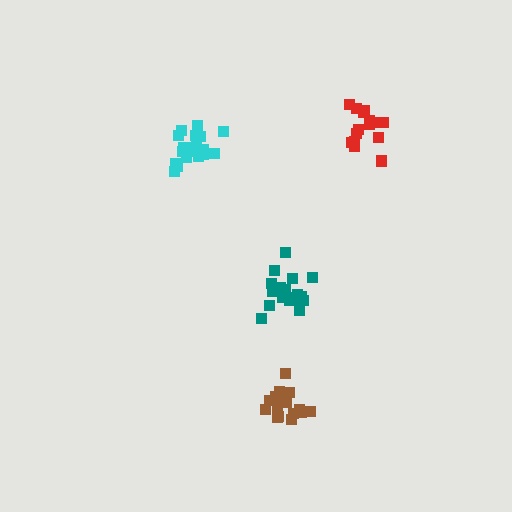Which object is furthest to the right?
The red cluster is rightmost.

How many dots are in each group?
Group 1: 19 dots, Group 2: 19 dots, Group 3: 21 dots, Group 4: 15 dots (74 total).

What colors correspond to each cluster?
The clusters are colored: teal, brown, cyan, red.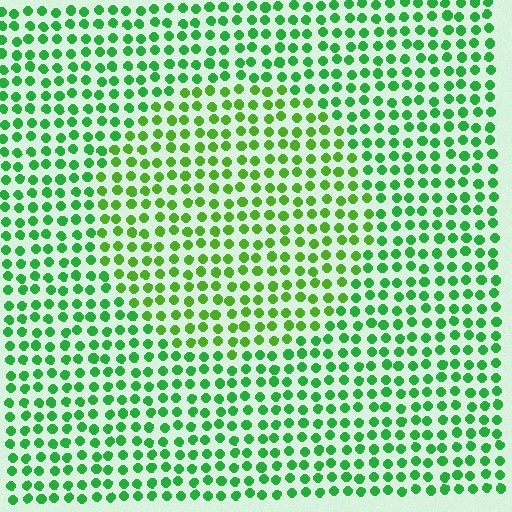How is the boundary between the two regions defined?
The boundary is defined purely by a slight shift in hue (about 27 degrees). Spacing, size, and orientation are identical on both sides.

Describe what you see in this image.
The image is filled with small green elements in a uniform arrangement. A circle-shaped region is visible where the elements are tinted to a slightly different hue, forming a subtle color boundary.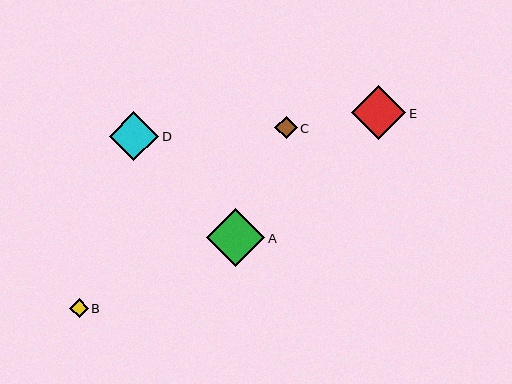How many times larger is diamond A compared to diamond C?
Diamond A is approximately 2.6 times the size of diamond C.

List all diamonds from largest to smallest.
From largest to smallest: A, E, D, C, B.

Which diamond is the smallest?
Diamond B is the smallest with a size of approximately 19 pixels.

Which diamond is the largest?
Diamond A is the largest with a size of approximately 58 pixels.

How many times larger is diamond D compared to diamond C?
Diamond D is approximately 2.2 times the size of diamond C.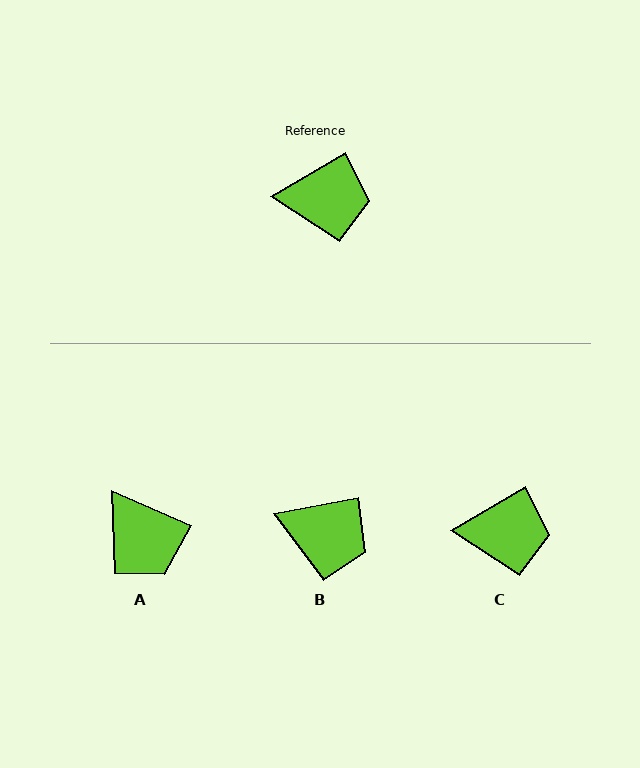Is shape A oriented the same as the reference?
No, it is off by about 55 degrees.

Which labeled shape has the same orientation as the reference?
C.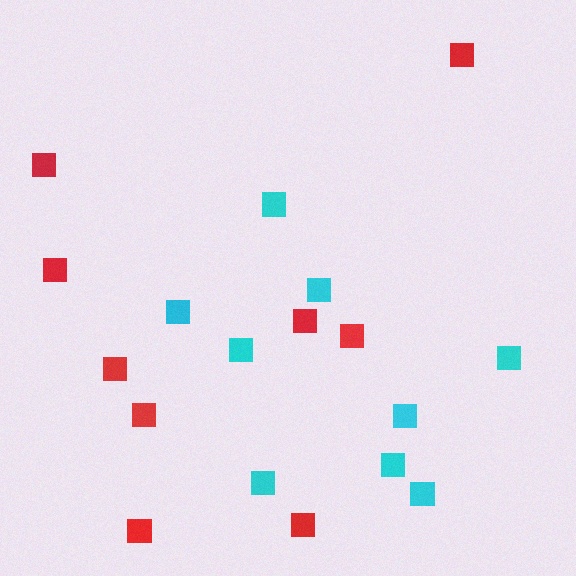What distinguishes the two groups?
There are 2 groups: one group of cyan squares (9) and one group of red squares (9).